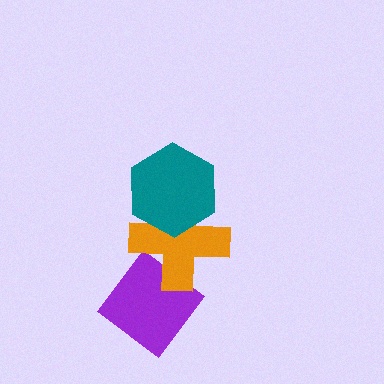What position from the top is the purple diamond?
The purple diamond is 3rd from the top.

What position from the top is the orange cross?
The orange cross is 2nd from the top.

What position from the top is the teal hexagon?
The teal hexagon is 1st from the top.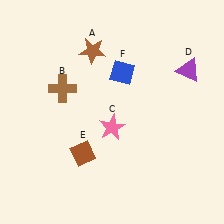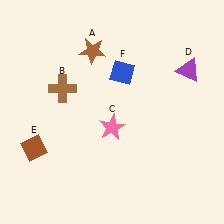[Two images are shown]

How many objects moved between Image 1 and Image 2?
1 object moved between the two images.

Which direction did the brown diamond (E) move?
The brown diamond (E) moved left.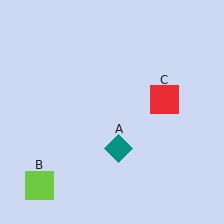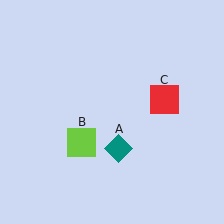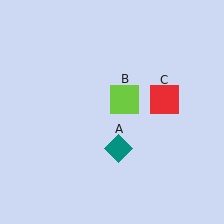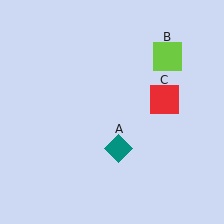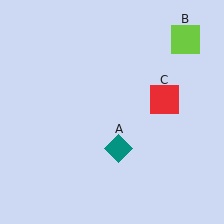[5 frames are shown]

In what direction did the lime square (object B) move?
The lime square (object B) moved up and to the right.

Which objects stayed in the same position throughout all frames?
Teal diamond (object A) and red square (object C) remained stationary.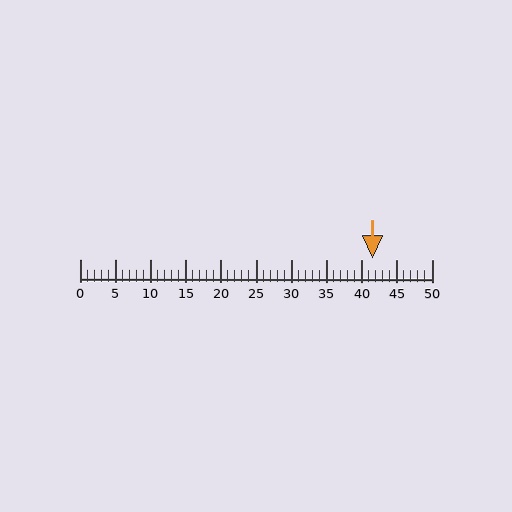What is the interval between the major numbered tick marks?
The major tick marks are spaced 5 units apart.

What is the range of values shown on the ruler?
The ruler shows values from 0 to 50.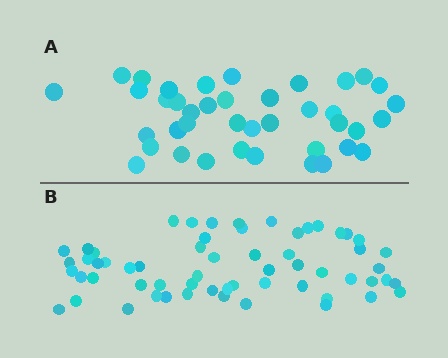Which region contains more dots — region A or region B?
Region B (the bottom region) has more dots.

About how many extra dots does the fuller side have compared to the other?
Region B has approximately 20 more dots than region A.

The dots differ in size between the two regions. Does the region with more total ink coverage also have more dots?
No. Region A has more total ink coverage because its dots are larger, but region B actually contains more individual dots. Total area can be misleading — the number of items is what matters here.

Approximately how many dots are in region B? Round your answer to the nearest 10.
About 60 dots.